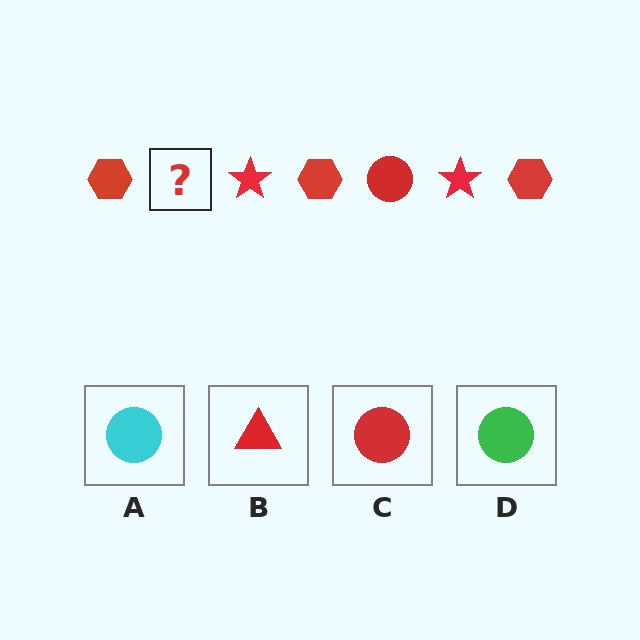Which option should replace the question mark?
Option C.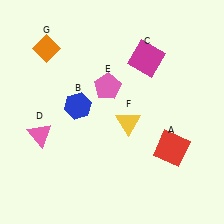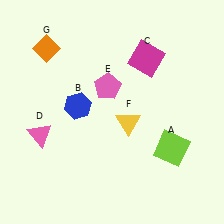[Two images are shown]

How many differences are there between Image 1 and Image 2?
There is 1 difference between the two images.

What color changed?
The square (A) changed from red in Image 1 to lime in Image 2.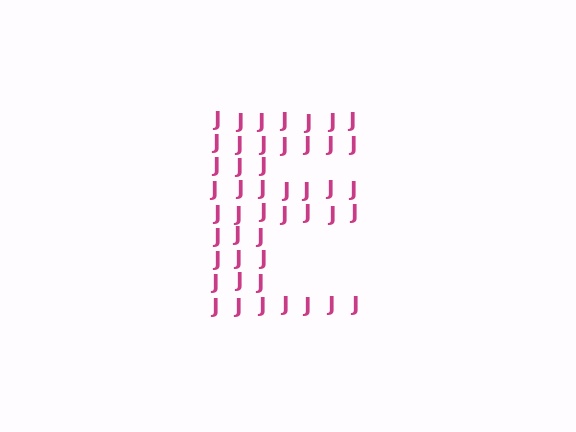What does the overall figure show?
The overall figure shows the letter E.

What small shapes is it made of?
It is made of small letter J's.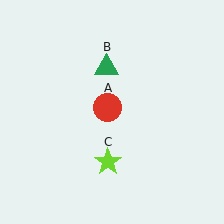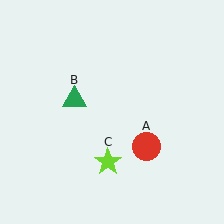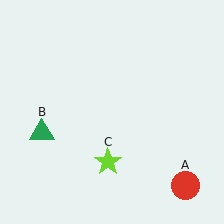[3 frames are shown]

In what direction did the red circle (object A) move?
The red circle (object A) moved down and to the right.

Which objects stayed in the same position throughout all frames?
Lime star (object C) remained stationary.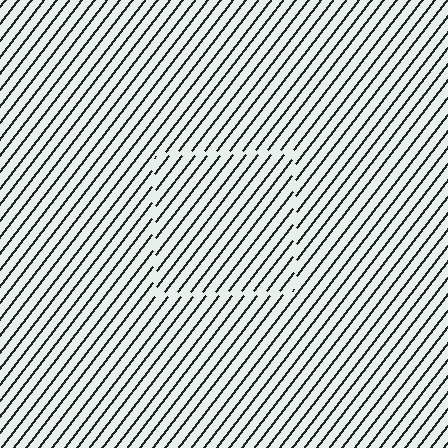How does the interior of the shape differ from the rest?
The interior of the shape contains the same grating, shifted by half a period — the contour is defined by the phase discontinuity where line-ends from the inner and outer gratings abut.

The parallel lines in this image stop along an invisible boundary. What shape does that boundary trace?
An illusory square. The interior of the shape contains the same grating, shifted by half a period — the contour is defined by the phase discontinuity where line-ends from the inner and outer gratings abut.